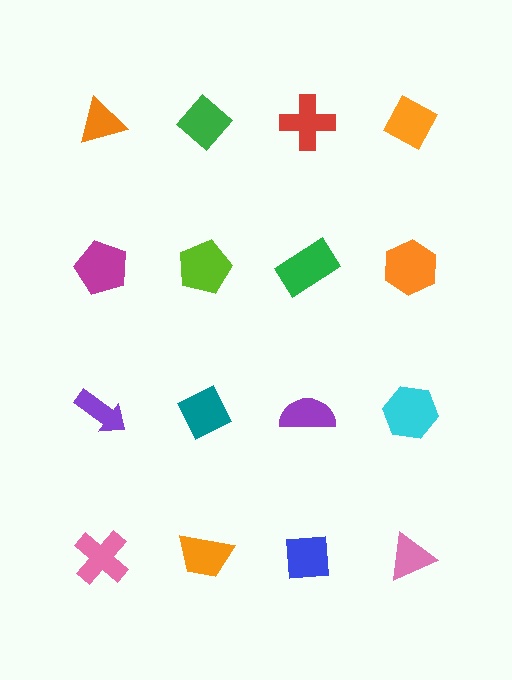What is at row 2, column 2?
A lime pentagon.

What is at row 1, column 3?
A red cross.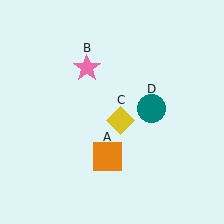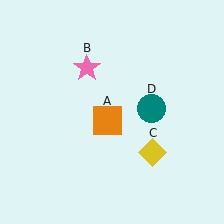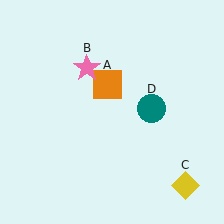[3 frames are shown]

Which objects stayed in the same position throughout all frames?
Pink star (object B) and teal circle (object D) remained stationary.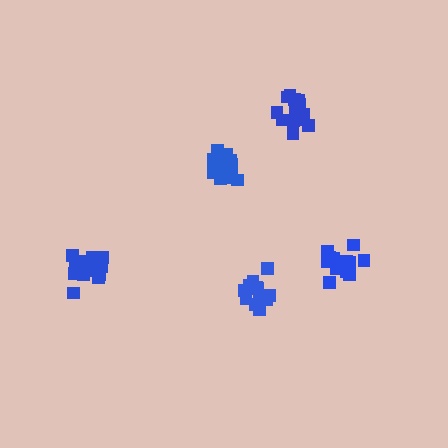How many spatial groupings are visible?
There are 5 spatial groupings.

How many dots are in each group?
Group 1: 15 dots, Group 2: 15 dots, Group 3: 17 dots, Group 4: 13 dots, Group 5: 14 dots (74 total).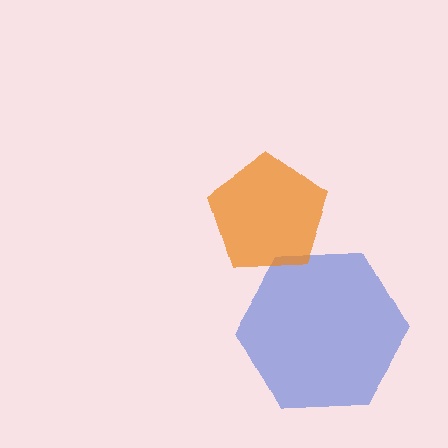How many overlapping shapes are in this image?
There are 2 overlapping shapes in the image.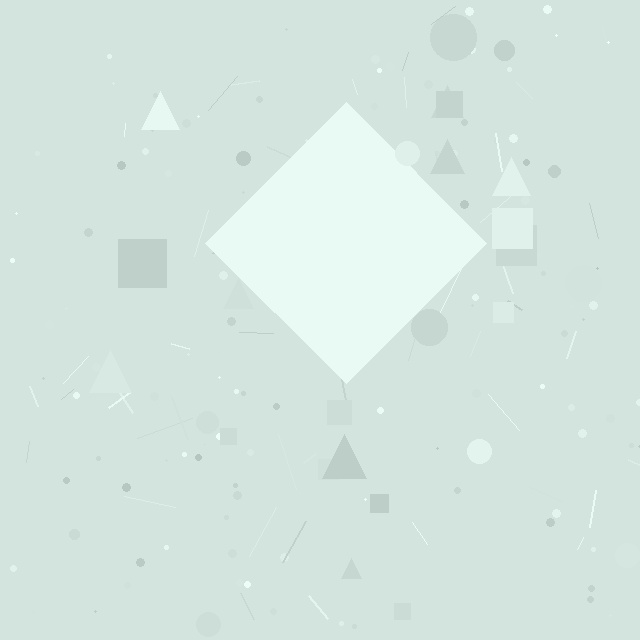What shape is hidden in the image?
A diamond is hidden in the image.